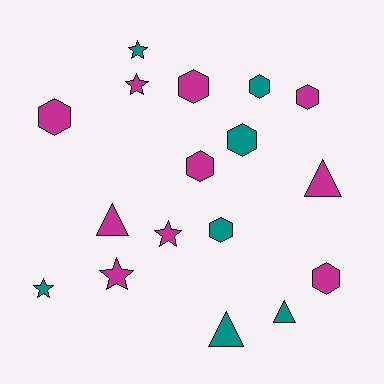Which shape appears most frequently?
Hexagon, with 8 objects.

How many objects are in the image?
There are 17 objects.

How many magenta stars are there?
There are 3 magenta stars.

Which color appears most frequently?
Magenta, with 10 objects.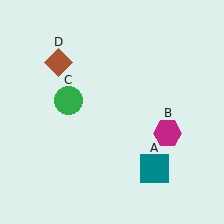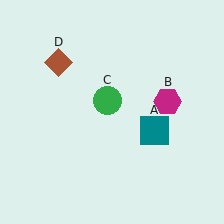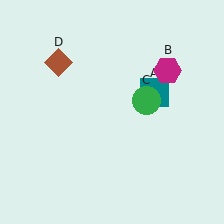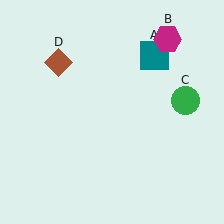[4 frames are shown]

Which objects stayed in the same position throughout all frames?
Brown diamond (object D) remained stationary.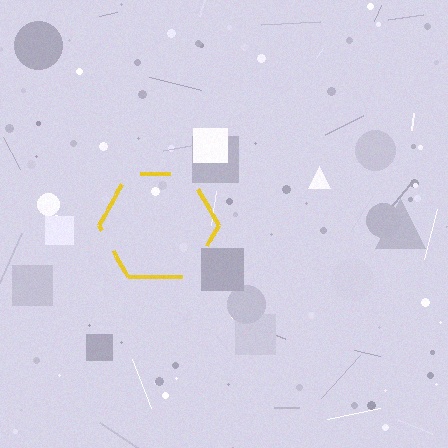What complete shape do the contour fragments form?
The contour fragments form a hexagon.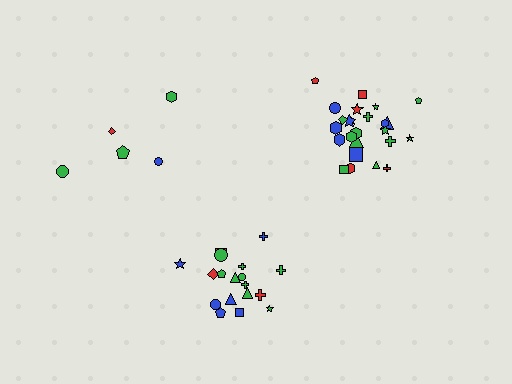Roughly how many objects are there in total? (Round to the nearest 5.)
Roughly 50 objects in total.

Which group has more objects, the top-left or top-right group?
The top-right group.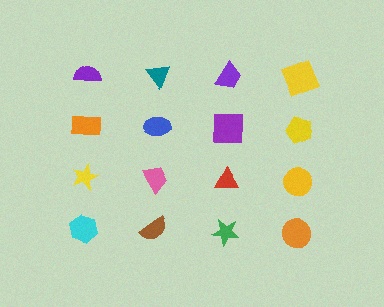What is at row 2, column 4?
A yellow pentagon.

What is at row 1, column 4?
A yellow square.